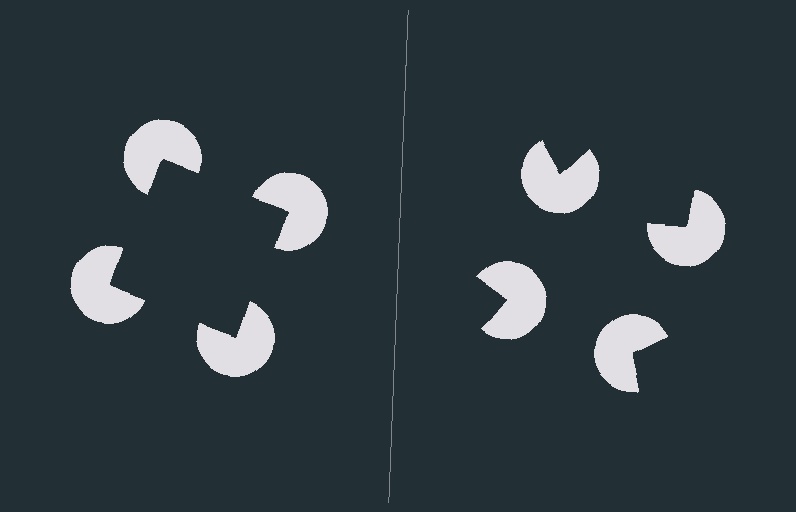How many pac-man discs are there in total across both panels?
8 — 4 on each side.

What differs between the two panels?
The pac-man discs are positioned identically on both sides; only the wedge orientations differ. On the left they align to a square; on the right they are misaligned.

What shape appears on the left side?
An illusory square.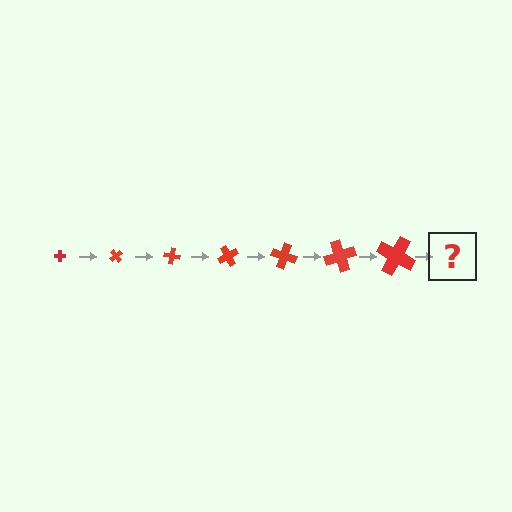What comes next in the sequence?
The next element should be a cross, larger than the previous one and rotated 350 degrees from the start.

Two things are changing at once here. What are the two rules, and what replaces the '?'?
The two rules are that the cross grows larger each step and it rotates 50 degrees each step. The '?' should be a cross, larger than the previous one and rotated 350 degrees from the start.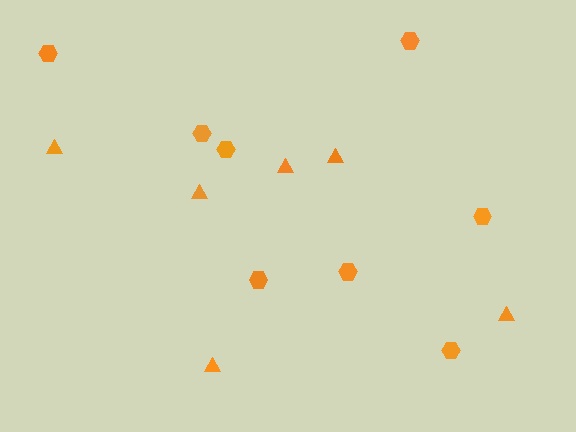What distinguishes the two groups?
There are 2 groups: one group of triangles (6) and one group of hexagons (8).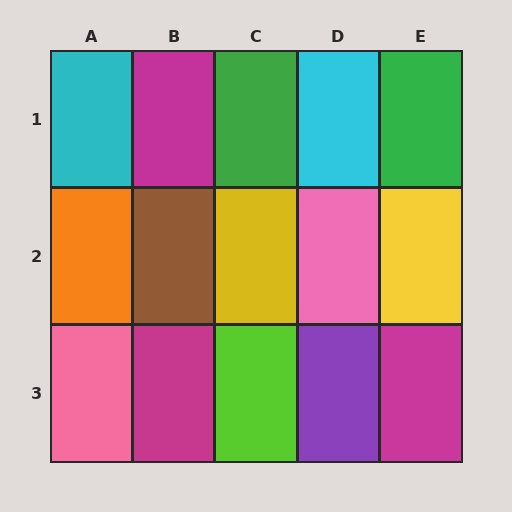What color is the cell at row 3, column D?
Purple.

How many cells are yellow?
2 cells are yellow.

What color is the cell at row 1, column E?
Green.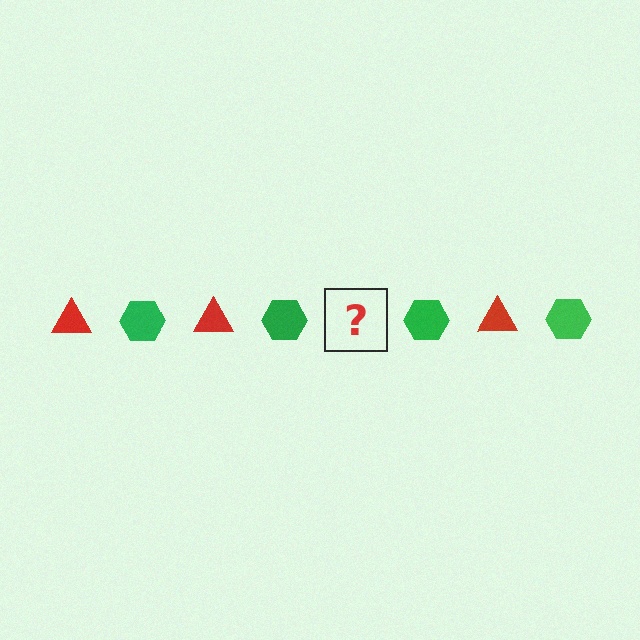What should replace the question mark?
The question mark should be replaced with a red triangle.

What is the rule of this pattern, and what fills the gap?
The rule is that the pattern alternates between red triangle and green hexagon. The gap should be filled with a red triangle.